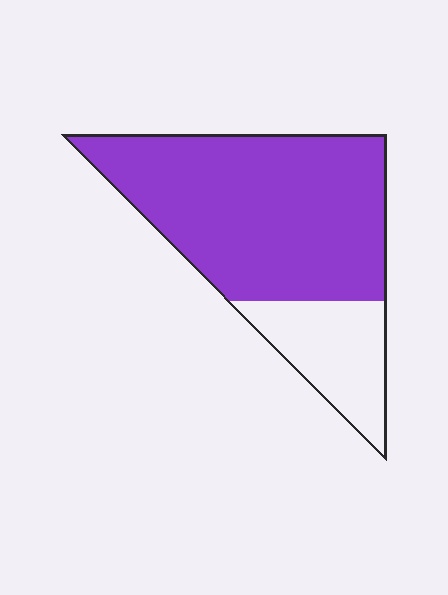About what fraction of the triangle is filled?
About three quarters (3/4).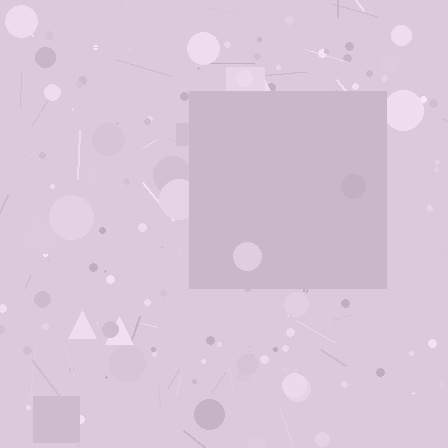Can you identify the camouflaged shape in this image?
The camouflaged shape is a square.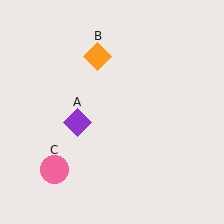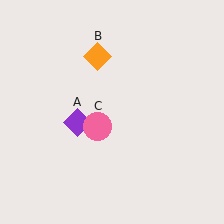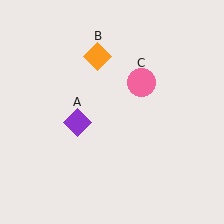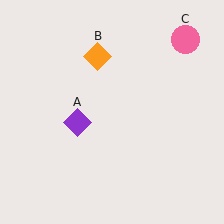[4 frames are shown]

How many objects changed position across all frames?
1 object changed position: pink circle (object C).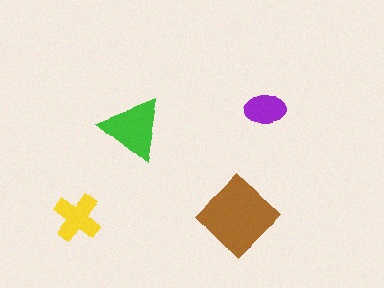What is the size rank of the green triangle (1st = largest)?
2nd.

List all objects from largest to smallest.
The brown diamond, the green triangle, the yellow cross, the purple ellipse.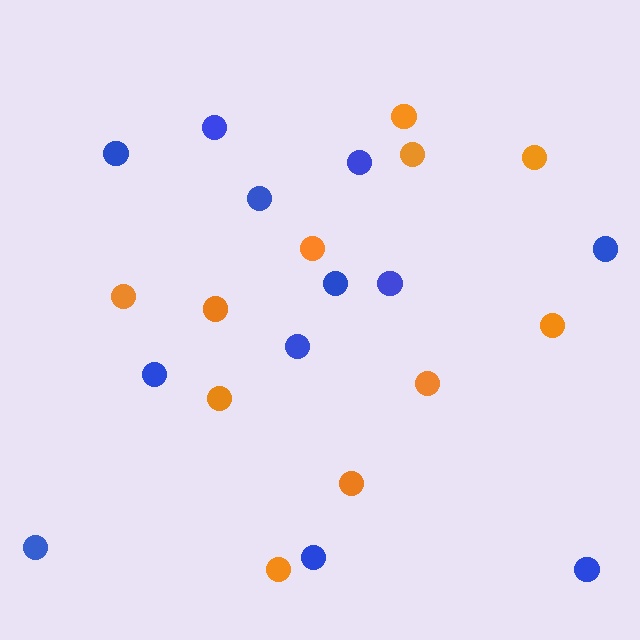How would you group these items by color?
There are 2 groups: one group of orange circles (11) and one group of blue circles (12).